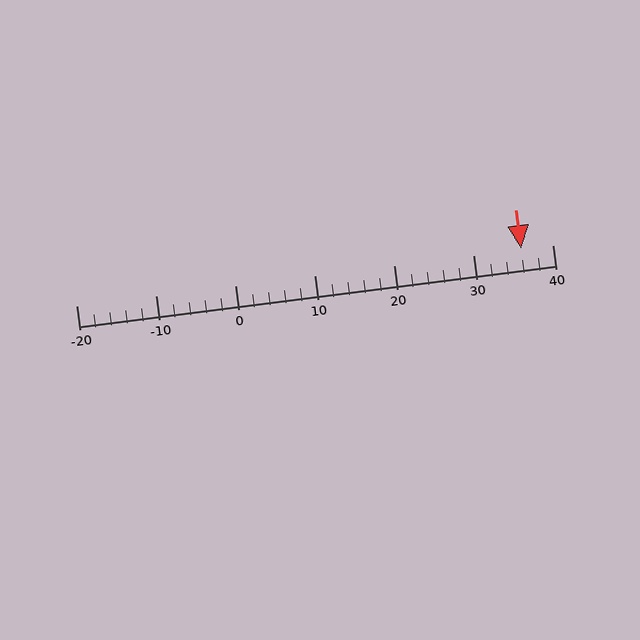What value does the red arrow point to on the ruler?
The red arrow points to approximately 36.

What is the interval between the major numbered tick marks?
The major tick marks are spaced 10 units apart.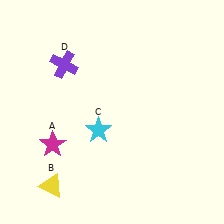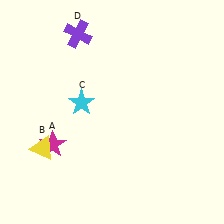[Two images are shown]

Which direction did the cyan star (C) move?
The cyan star (C) moved up.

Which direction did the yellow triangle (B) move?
The yellow triangle (B) moved up.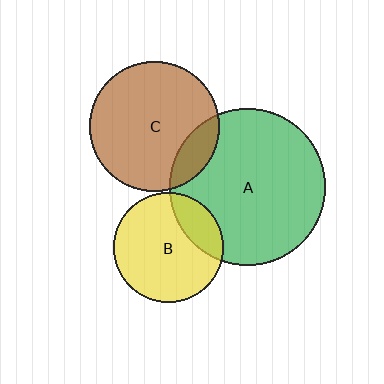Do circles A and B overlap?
Yes.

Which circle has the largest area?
Circle A (green).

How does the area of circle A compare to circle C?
Approximately 1.4 times.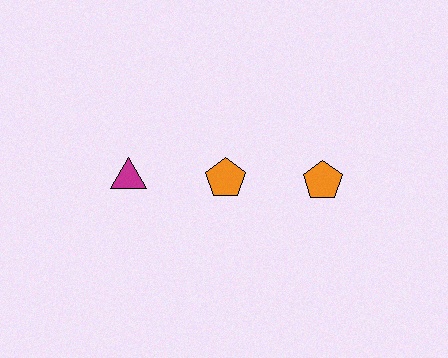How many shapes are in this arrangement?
There are 3 shapes arranged in a grid pattern.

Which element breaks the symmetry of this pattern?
The magenta triangle in the top row, leftmost column breaks the symmetry. All other shapes are orange pentagons.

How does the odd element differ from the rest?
It differs in both color (magenta instead of orange) and shape (triangle instead of pentagon).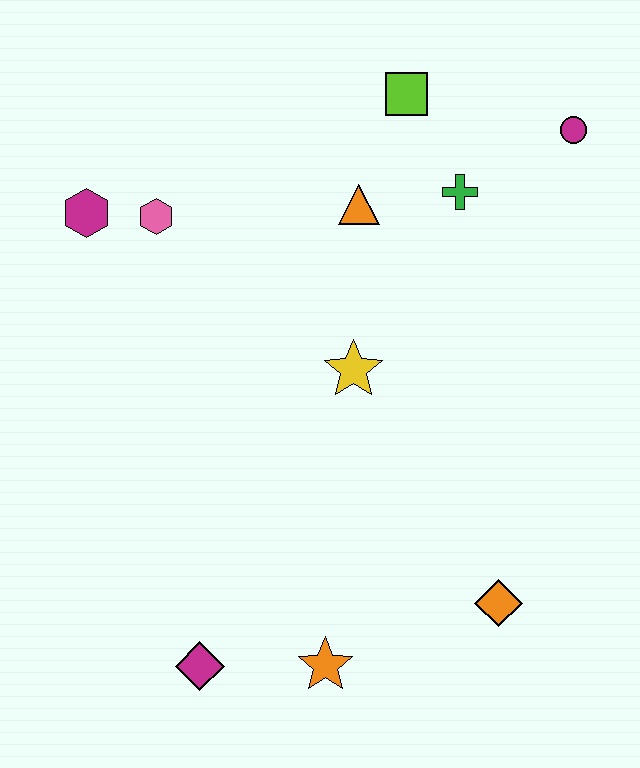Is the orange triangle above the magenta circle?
No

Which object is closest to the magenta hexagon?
The pink hexagon is closest to the magenta hexagon.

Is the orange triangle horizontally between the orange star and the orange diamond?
Yes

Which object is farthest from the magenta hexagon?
The orange diamond is farthest from the magenta hexagon.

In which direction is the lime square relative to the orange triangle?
The lime square is above the orange triangle.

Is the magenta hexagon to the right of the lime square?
No